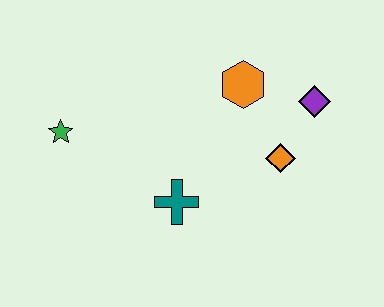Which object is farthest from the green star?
The purple diamond is farthest from the green star.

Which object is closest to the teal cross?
The orange diamond is closest to the teal cross.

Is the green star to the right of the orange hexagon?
No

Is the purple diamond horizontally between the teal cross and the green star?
No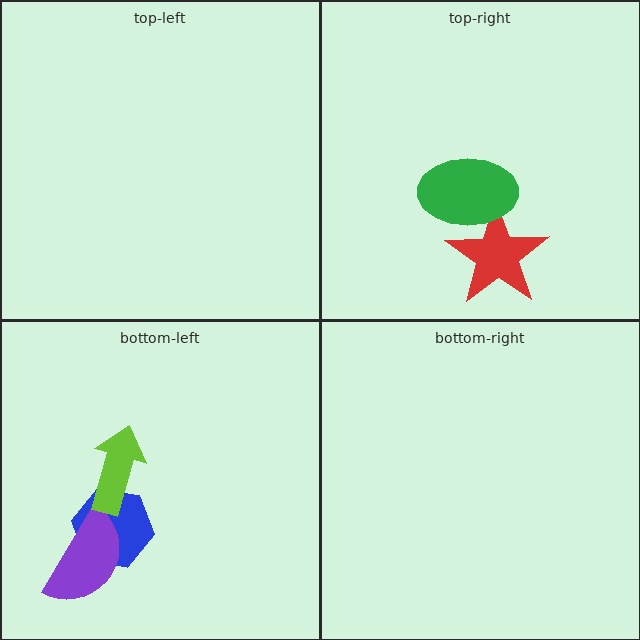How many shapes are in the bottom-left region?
3.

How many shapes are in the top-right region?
2.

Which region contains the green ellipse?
The top-right region.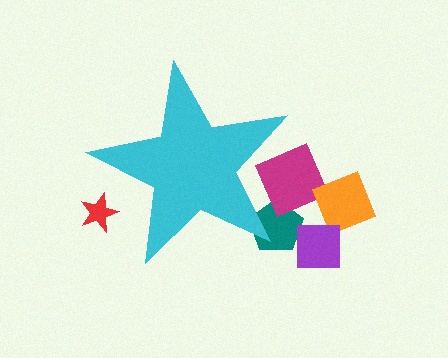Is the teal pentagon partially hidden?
Yes, the teal pentagon is partially hidden behind the cyan star.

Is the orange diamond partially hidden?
No, the orange diamond is fully visible.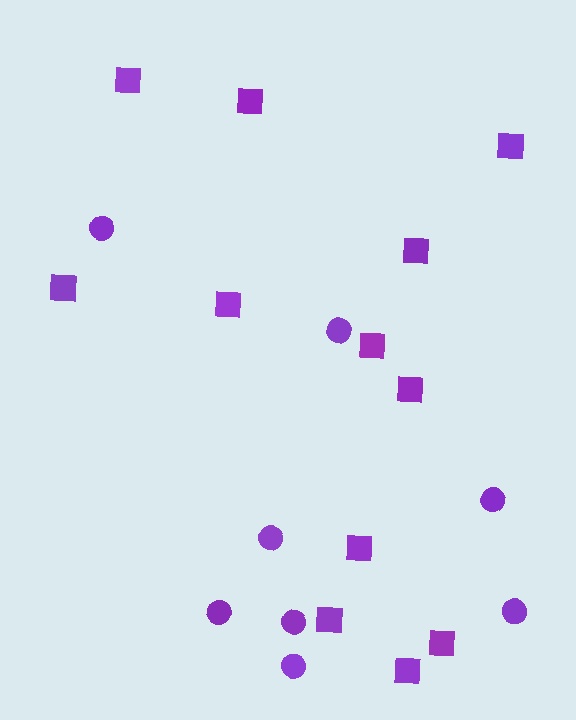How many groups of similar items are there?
There are 2 groups: one group of squares (12) and one group of circles (8).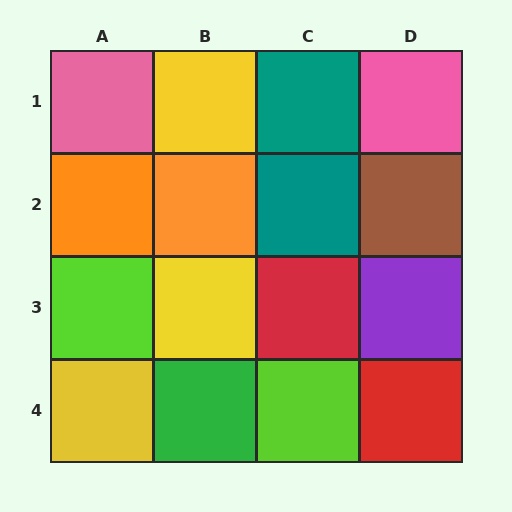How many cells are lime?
2 cells are lime.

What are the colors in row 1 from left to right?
Pink, yellow, teal, pink.